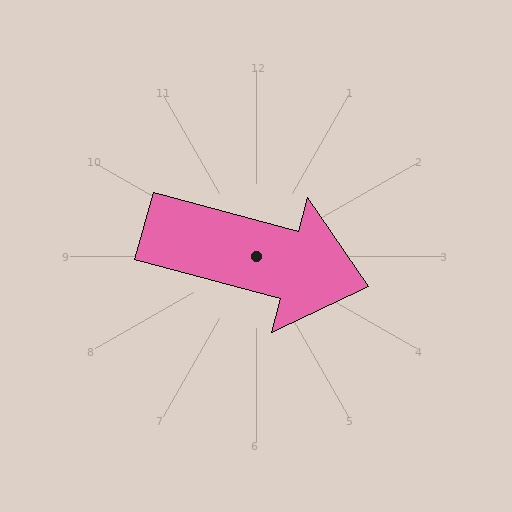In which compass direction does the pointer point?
East.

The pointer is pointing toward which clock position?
Roughly 4 o'clock.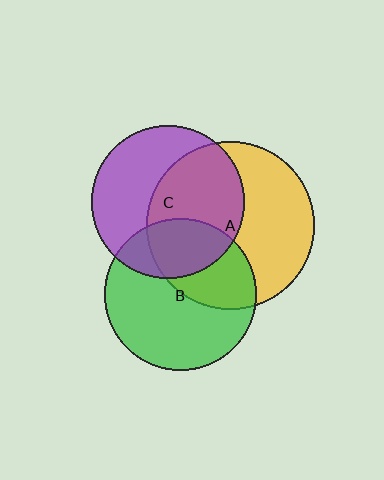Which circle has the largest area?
Circle A (yellow).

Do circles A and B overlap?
Yes.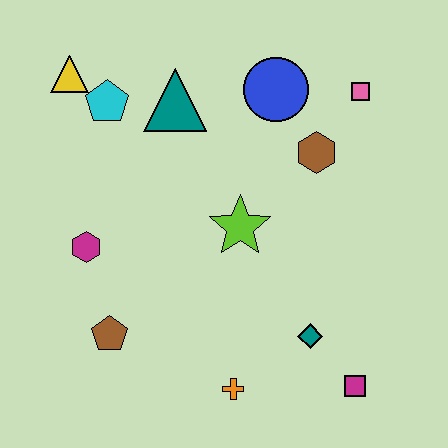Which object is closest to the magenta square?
The teal diamond is closest to the magenta square.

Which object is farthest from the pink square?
The brown pentagon is farthest from the pink square.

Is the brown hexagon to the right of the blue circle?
Yes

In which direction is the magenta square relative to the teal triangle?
The magenta square is below the teal triangle.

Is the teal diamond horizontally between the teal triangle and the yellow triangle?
No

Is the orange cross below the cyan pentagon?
Yes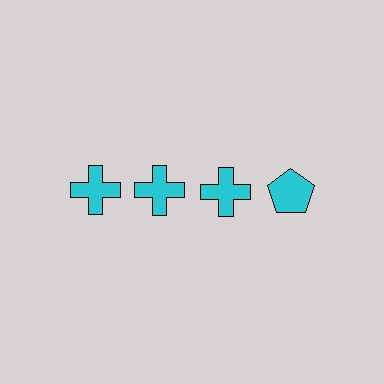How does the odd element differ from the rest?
It has a different shape: pentagon instead of cross.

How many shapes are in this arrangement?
There are 4 shapes arranged in a grid pattern.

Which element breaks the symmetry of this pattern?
The cyan pentagon in the top row, second from right column breaks the symmetry. All other shapes are cyan crosses.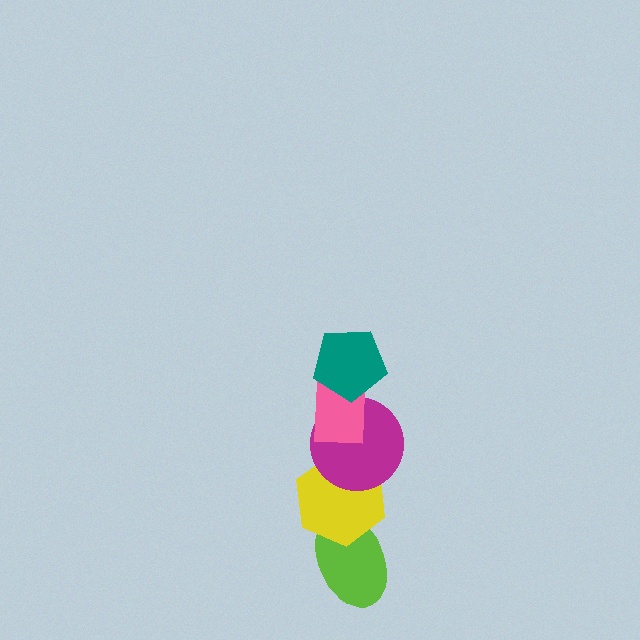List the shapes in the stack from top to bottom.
From top to bottom: the teal pentagon, the pink rectangle, the magenta circle, the yellow hexagon, the lime ellipse.